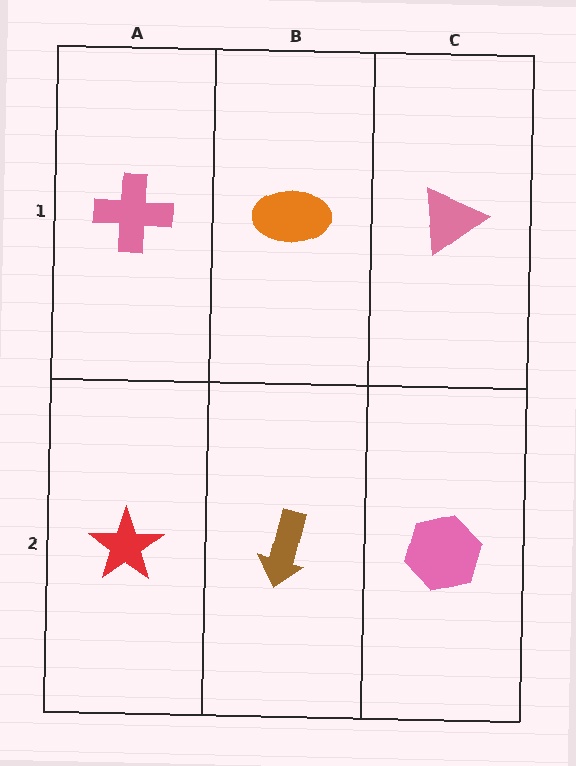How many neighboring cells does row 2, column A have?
2.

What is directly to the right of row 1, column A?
An orange ellipse.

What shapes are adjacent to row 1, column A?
A red star (row 2, column A), an orange ellipse (row 1, column B).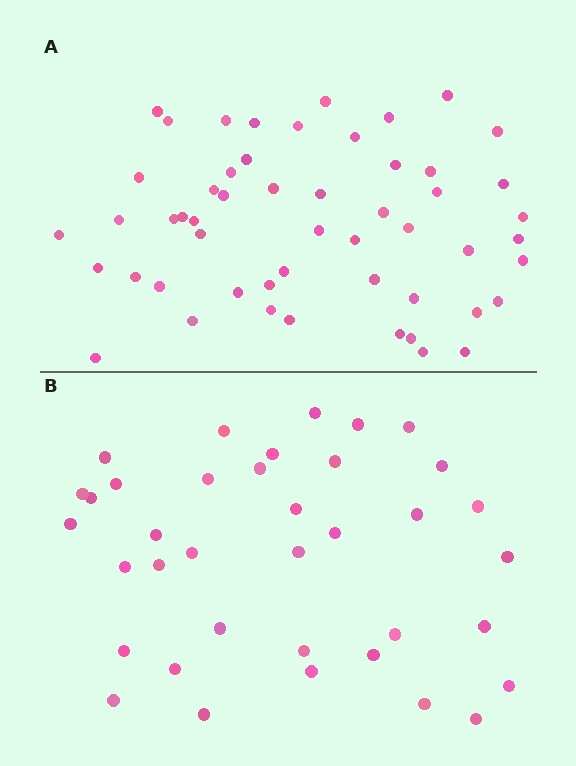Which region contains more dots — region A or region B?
Region A (the top region) has more dots.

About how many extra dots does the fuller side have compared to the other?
Region A has approximately 15 more dots than region B.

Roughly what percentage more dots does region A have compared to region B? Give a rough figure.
About 45% more.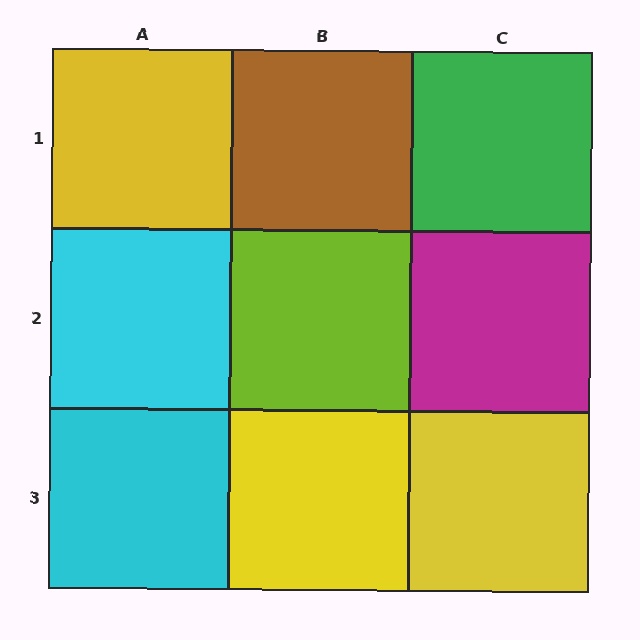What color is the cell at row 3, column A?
Cyan.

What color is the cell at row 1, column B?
Brown.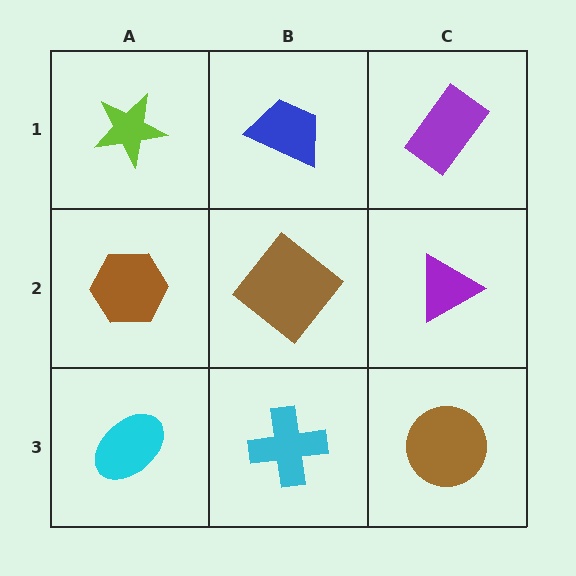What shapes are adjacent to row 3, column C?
A purple triangle (row 2, column C), a cyan cross (row 3, column B).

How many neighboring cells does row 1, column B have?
3.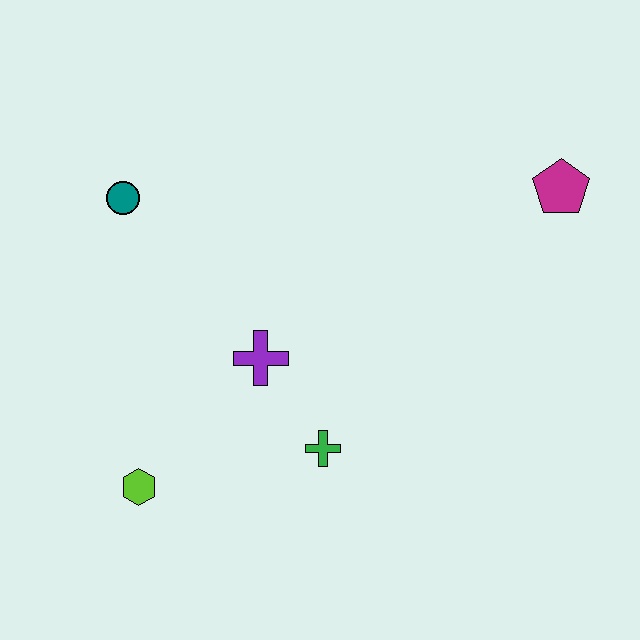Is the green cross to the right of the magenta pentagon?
No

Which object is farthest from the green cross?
The magenta pentagon is farthest from the green cross.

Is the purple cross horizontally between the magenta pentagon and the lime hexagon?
Yes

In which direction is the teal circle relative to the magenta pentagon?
The teal circle is to the left of the magenta pentagon.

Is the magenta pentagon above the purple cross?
Yes